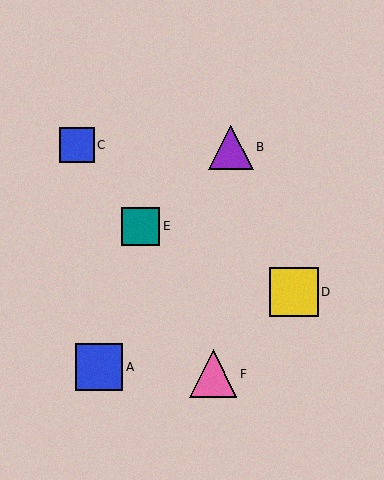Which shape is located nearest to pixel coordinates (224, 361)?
The pink triangle (labeled F) at (213, 374) is nearest to that location.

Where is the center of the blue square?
The center of the blue square is at (99, 367).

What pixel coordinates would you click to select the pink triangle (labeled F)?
Click at (213, 374) to select the pink triangle F.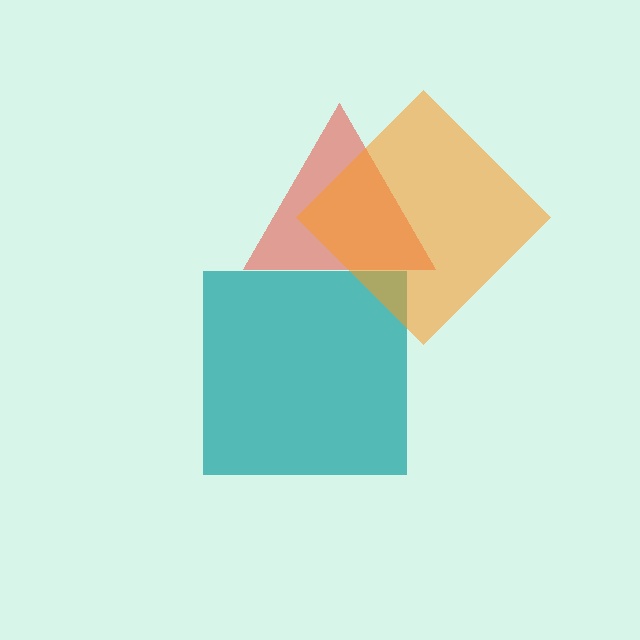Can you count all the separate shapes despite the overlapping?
Yes, there are 3 separate shapes.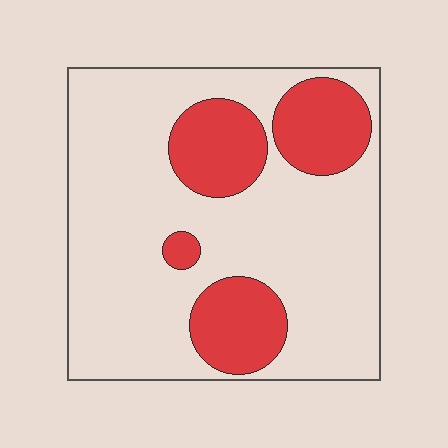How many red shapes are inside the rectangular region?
4.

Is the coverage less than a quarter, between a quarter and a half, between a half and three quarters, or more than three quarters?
Less than a quarter.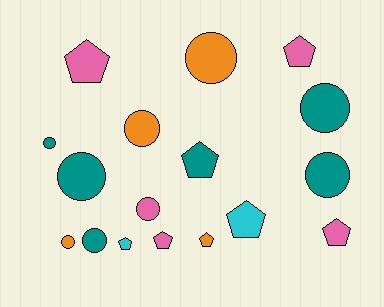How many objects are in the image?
There are 17 objects.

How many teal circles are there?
There are 5 teal circles.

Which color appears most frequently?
Teal, with 6 objects.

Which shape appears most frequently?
Circle, with 9 objects.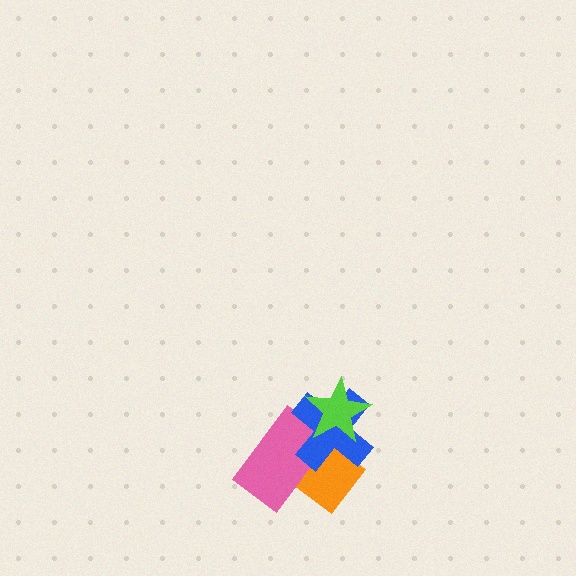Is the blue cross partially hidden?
Yes, it is partially covered by another shape.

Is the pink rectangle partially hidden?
Yes, it is partially covered by another shape.